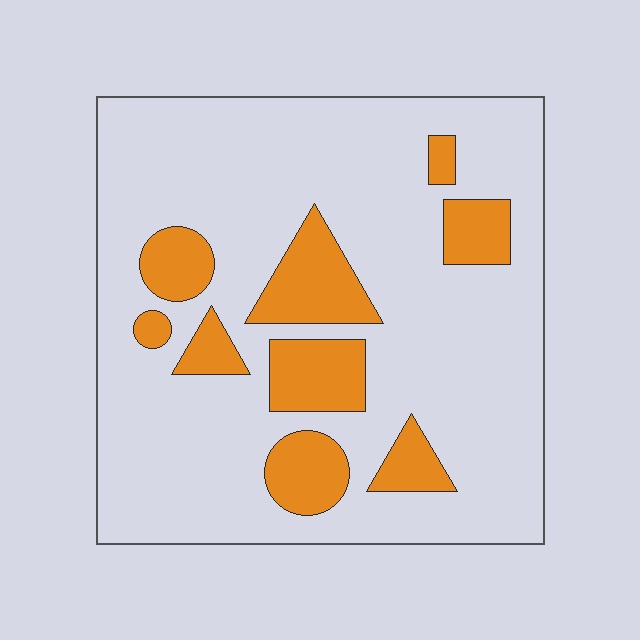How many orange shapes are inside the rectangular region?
9.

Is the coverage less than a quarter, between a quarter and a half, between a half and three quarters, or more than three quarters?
Less than a quarter.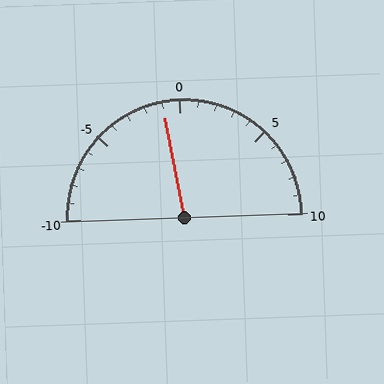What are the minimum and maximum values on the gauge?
The gauge ranges from -10 to 10.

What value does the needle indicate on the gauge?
The needle indicates approximately -1.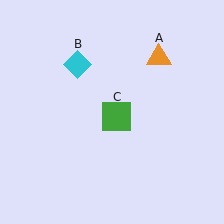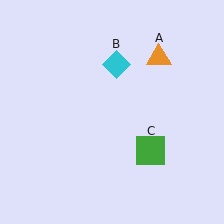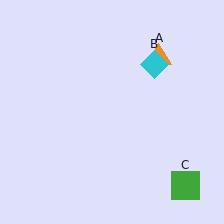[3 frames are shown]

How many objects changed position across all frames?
2 objects changed position: cyan diamond (object B), green square (object C).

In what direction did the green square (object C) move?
The green square (object C) moved down and to the right.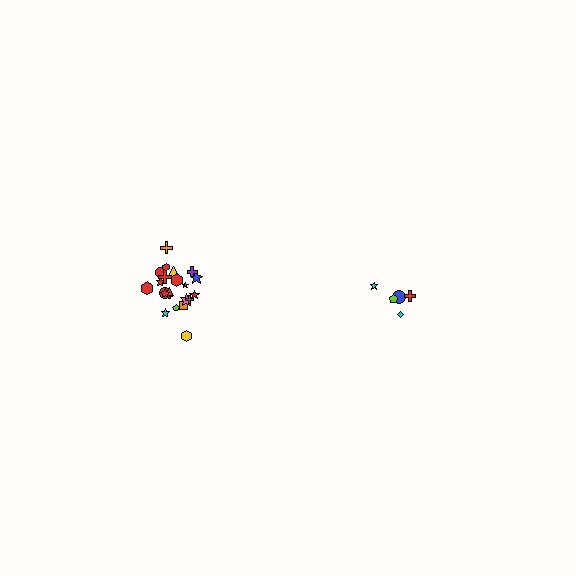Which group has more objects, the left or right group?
The left group.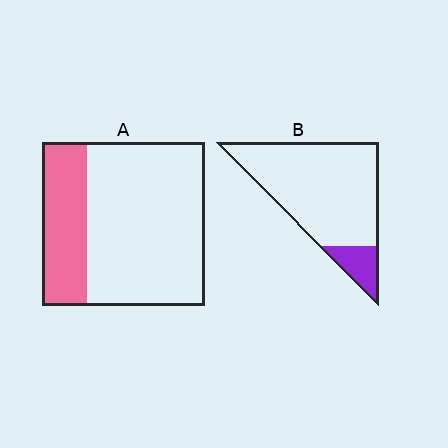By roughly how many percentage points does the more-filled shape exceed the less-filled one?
By roughly 15 percentage points (A over B).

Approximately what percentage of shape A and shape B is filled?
A is approximately 30% and B is approximately 15%.